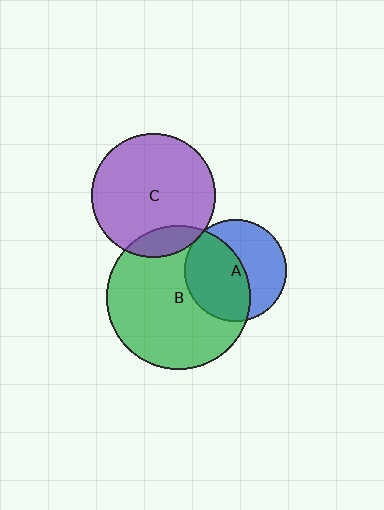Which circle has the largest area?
Circle B (green).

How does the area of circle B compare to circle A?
Approximately 2.0 times.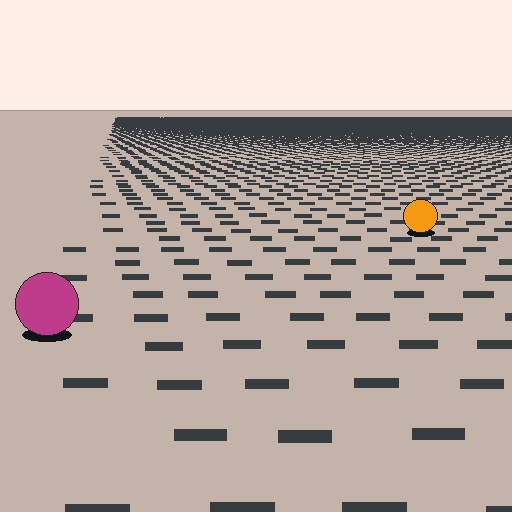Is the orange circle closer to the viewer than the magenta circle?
No. The magenta circle is closer — you can tell from the texture gradient: the ground texture is coarser near it.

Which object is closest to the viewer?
The magenta circle is closest. The texture marks near it are larger and more spread out.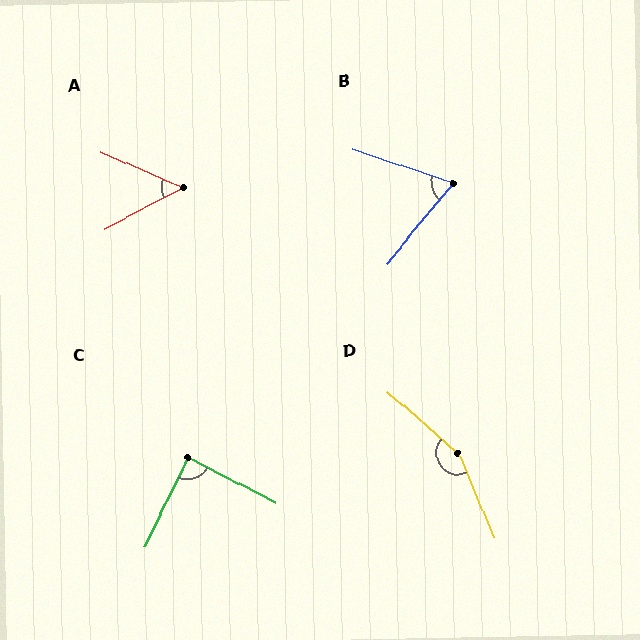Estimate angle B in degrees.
Approximately 69 degrees.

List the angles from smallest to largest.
A (51°), B (69°), C (89°), D (154°).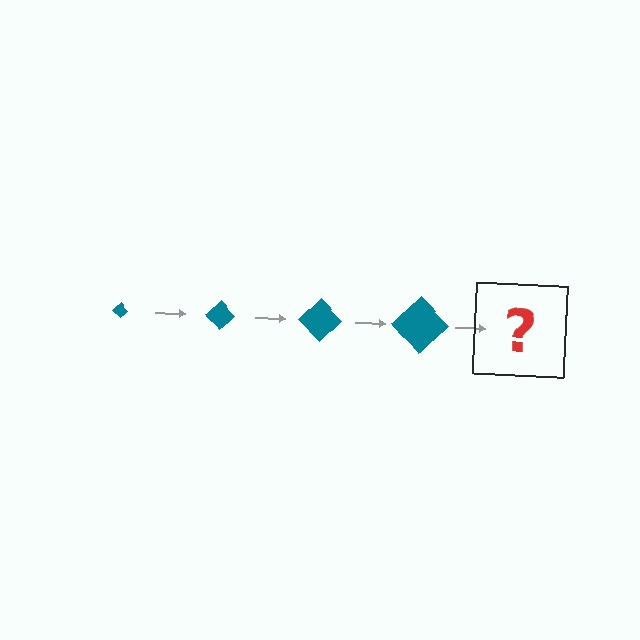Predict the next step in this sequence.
The next step is a teal diamond, larger than the previous one.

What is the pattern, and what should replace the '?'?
The pattern is that the diamond gets progressively larger each step. The '?' should be a teal diamond, larger than the previous one.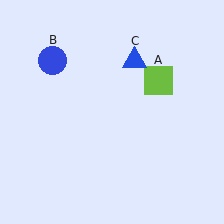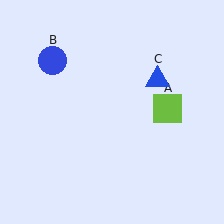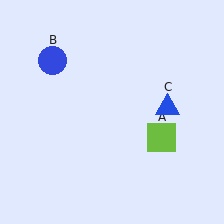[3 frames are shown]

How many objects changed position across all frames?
2 objects changed position: lime square (object A), blue triangle (object C).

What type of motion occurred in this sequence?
The lime square (object A), blue triangle (object C) rotated clockwise around the center of the scene.